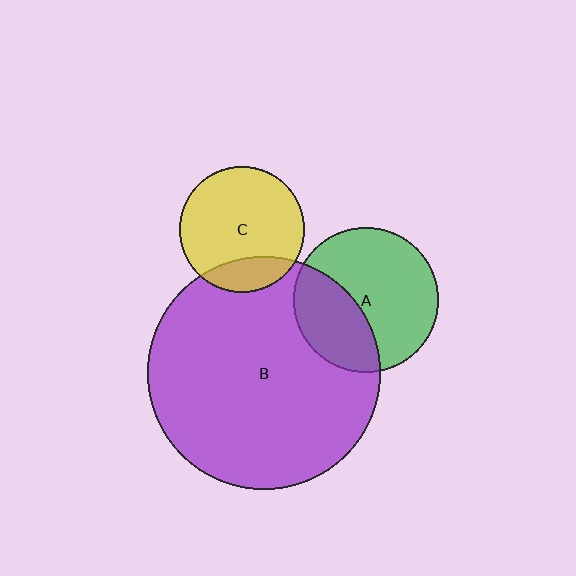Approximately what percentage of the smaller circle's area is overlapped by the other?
Approximately 35%.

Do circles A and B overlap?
Yes.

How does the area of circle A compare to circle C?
Approximately 1.3 times.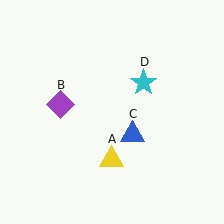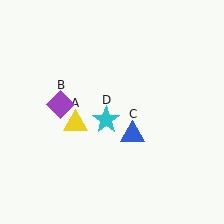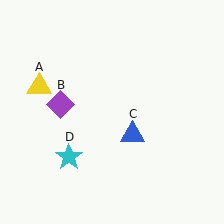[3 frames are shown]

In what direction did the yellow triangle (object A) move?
The yellow triangle (object A) moved up and to the left.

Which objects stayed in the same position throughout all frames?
Purple diamond (object B) and blue triangle (object C) remained stationary.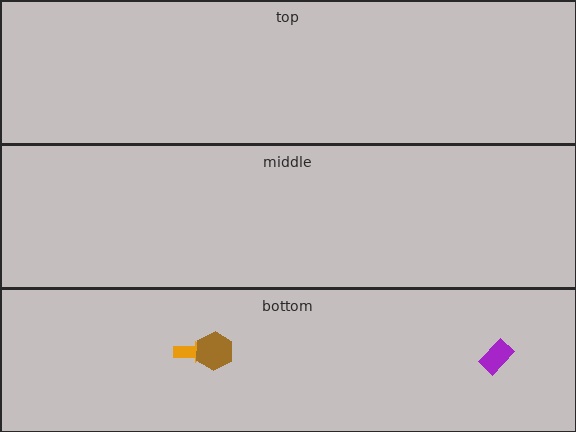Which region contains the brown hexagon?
The bottom region.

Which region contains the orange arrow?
The bottom region.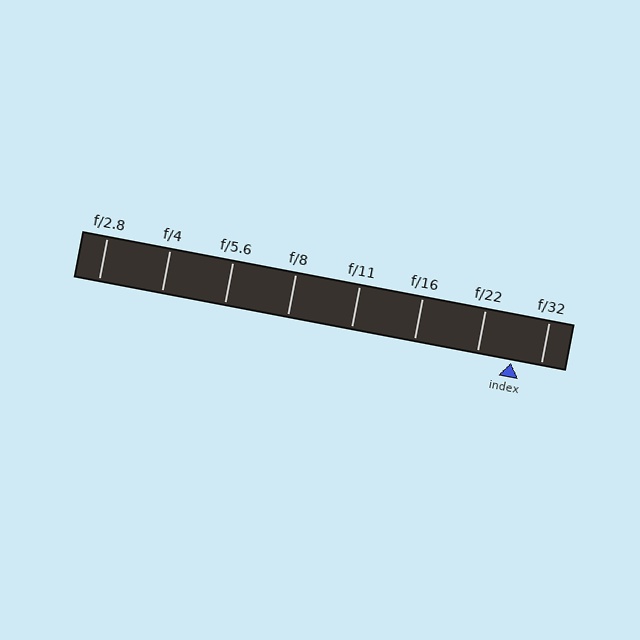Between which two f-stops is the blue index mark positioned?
The index mark is between f/22 and f/32.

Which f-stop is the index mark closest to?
The index mark is closest to f/32.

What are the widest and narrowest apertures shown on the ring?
The widest aperture shown is f/2.8 and the narrowest is f/32.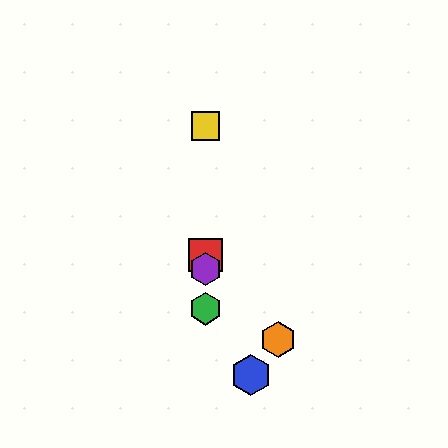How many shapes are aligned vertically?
4 shapes (the red square, the green hexagon, the yellow square, the purple hexagon) are aligned vertically.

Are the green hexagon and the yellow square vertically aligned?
Yes, both are at x≈206.